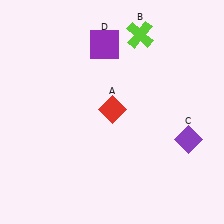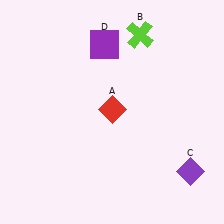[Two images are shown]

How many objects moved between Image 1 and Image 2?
1 object moved between the two images.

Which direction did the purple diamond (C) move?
The purple diamond (C) moved down.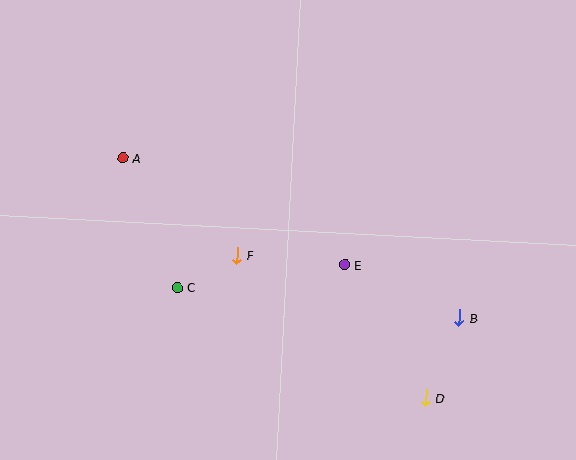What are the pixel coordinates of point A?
Point A is at (123, 158).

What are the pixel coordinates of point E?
Point E is at (344, 265).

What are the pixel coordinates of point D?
Point D is at (426, 398).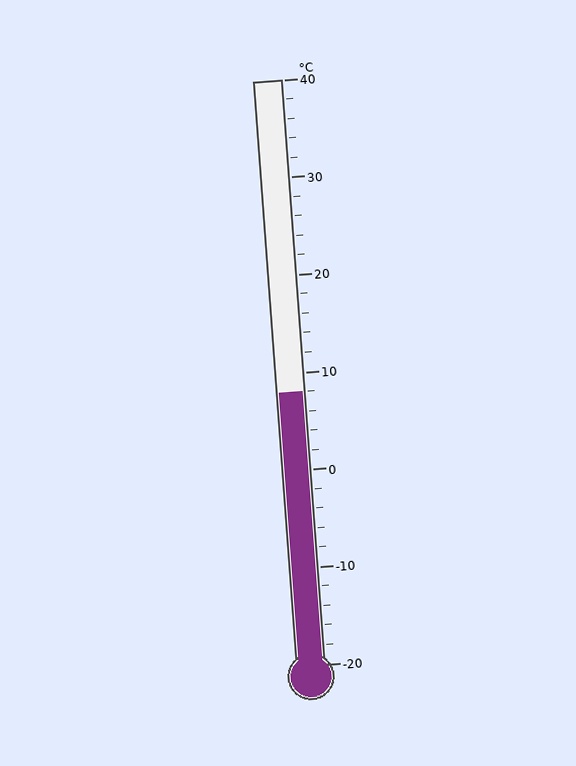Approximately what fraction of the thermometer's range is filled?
The thermometer is filled to approximately 45% of its range.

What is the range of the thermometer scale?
The thermometer scale ranges from -20°C to 40°C.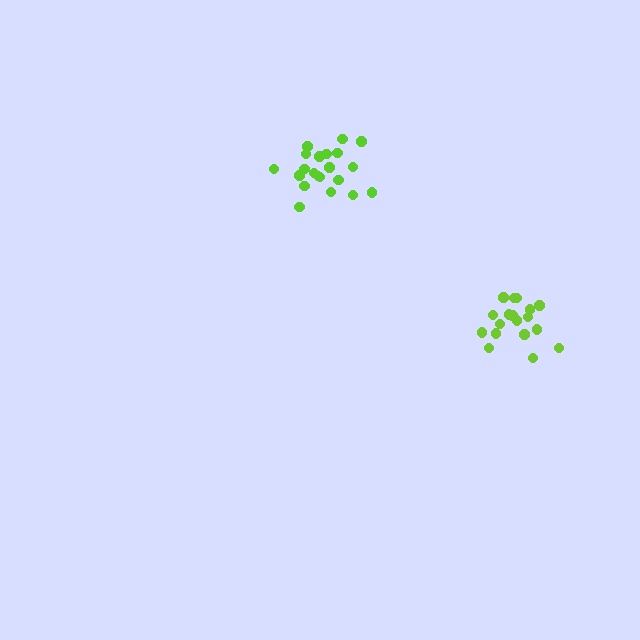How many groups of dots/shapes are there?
There are 2 groups.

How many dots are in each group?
Group 1: 21 dots, Group 2: 18 dots (39 total).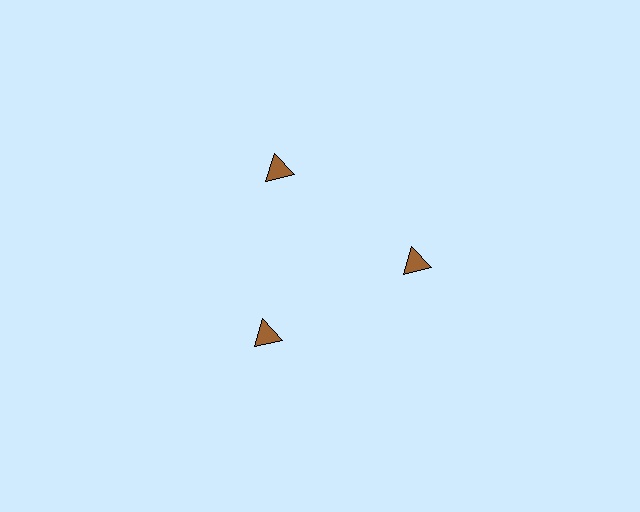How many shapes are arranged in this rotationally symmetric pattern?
There are 3 shapes, arranged in 3 groups of 1.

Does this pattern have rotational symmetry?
Yes, this pattern has 3-fold rotational symmetry. It looks the same after rotating 120 degrees around the center.